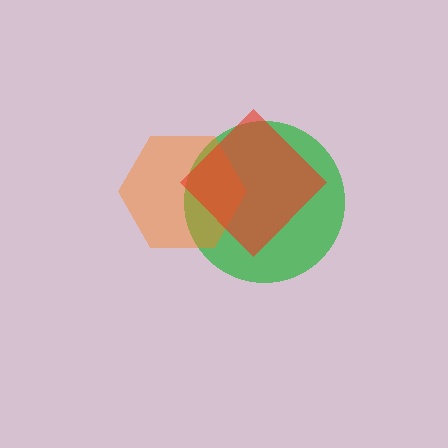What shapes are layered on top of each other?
The layered shapes are: a green circle, an orange hexagon, a red diamond.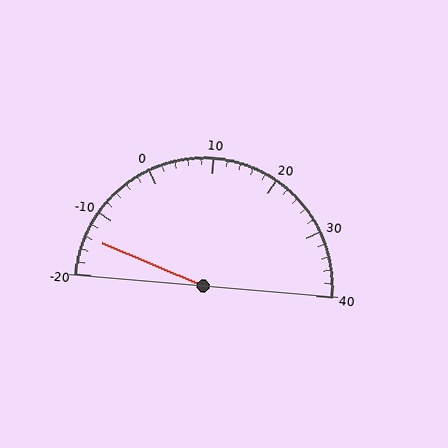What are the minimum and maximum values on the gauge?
The gauge ranges from -20 to 40.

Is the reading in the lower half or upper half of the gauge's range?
The reading is in the lower half of the range (-20 to 40).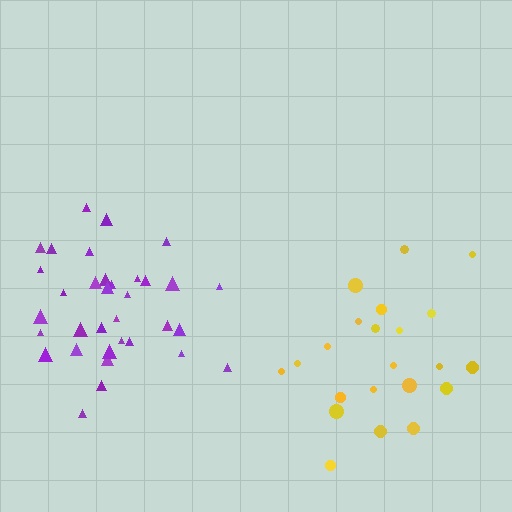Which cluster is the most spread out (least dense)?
Yellow.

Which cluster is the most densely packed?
Purple.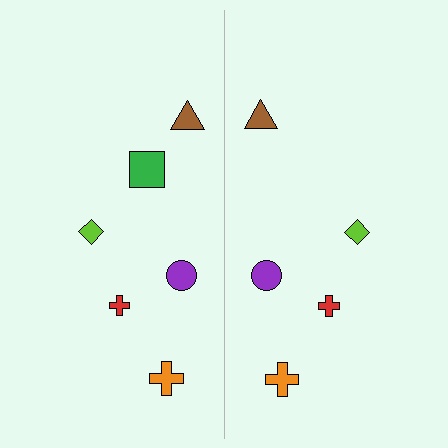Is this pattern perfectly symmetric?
No, the pattern is not perfectly symmetric. A green square is missing from the right side.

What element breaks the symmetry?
A green square is missing from the right side.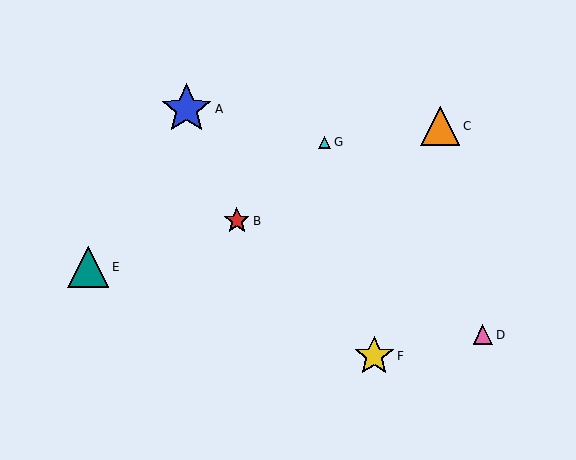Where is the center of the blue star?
The center of the blue star is at (187, 109).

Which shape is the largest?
The blue star (labeled A) is the largest.